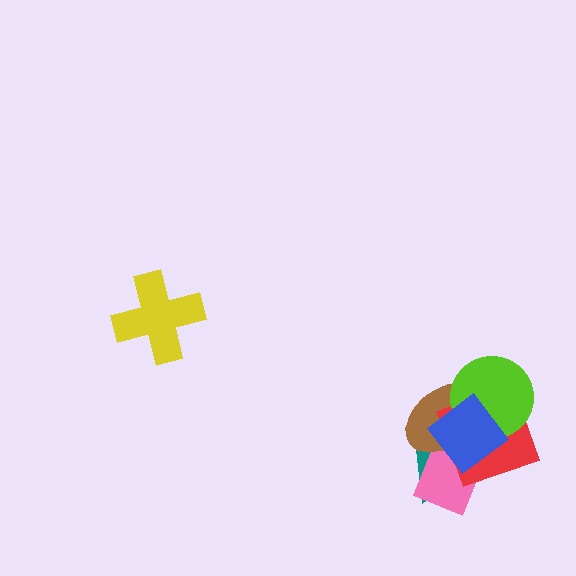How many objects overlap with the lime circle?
3 objects overlap with the lime circle.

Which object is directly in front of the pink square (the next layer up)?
The brown ellipse is directly in front of the pink square.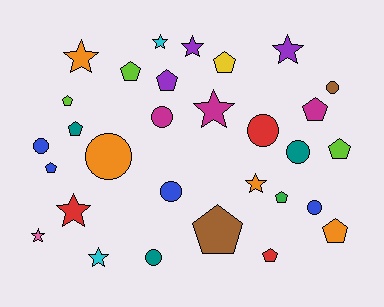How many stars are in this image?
There are 9 stars.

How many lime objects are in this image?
There are 3 lime objects.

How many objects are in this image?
There are 30 objects.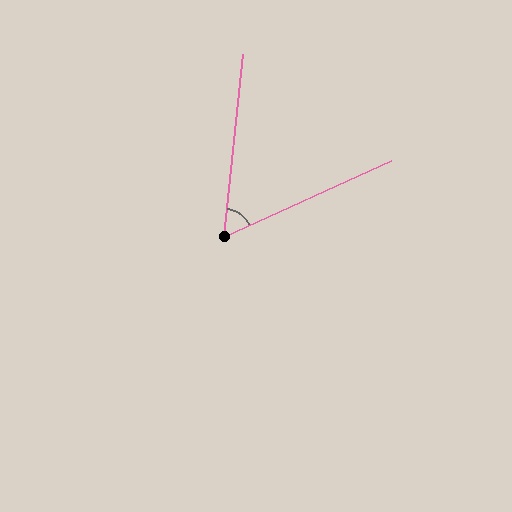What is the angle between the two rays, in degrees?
Approximately 59 degrees.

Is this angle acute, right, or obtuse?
It is acute.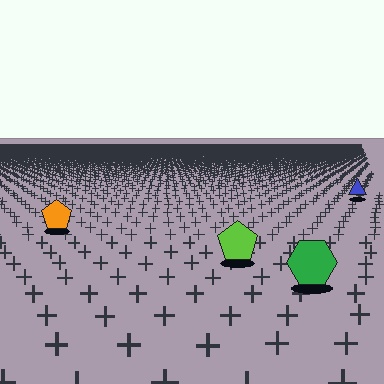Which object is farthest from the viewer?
The blue triangle is farthest from the viewer. It appears smaller and the ground texture around it is denser.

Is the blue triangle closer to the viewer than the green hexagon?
No. The green hexagon is closer — you can tell from the texture gradient: the ground texture is coarser near it.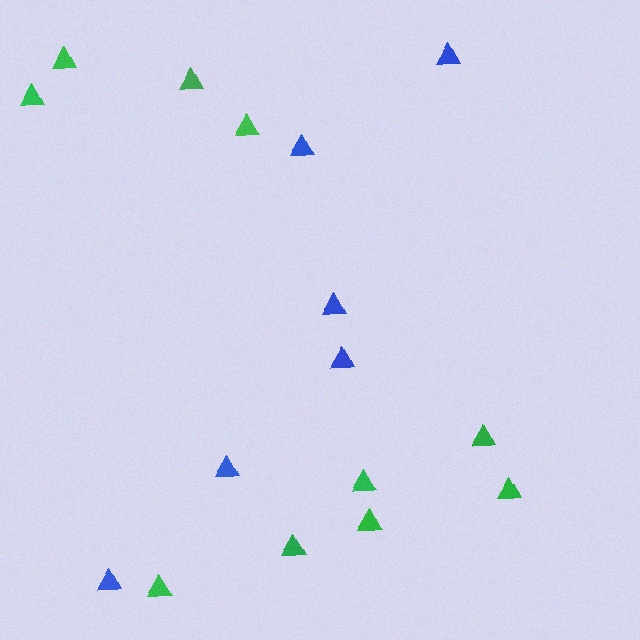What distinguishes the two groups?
There are 2 groups: one group of green triangles (10) and one group of blue triangles (6).